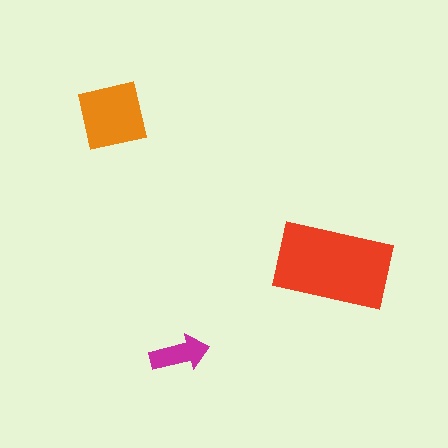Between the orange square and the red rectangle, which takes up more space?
The red rectangle.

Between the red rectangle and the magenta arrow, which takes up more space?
The red rectangle.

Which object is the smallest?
The magenta arrow.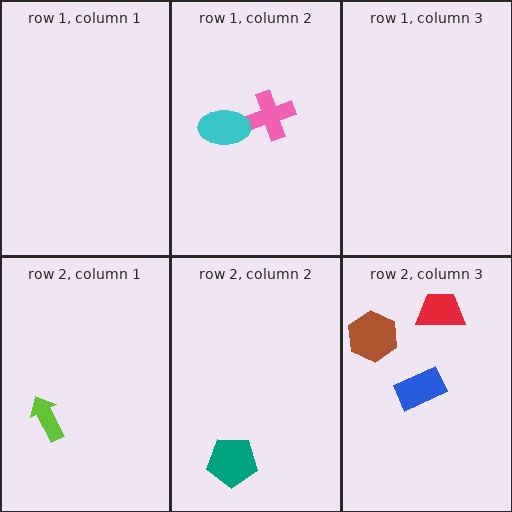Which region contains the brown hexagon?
The row 2, column 3 region.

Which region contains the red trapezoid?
The row 2, column 3 region.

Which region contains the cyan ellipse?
The row 1, column 2 region.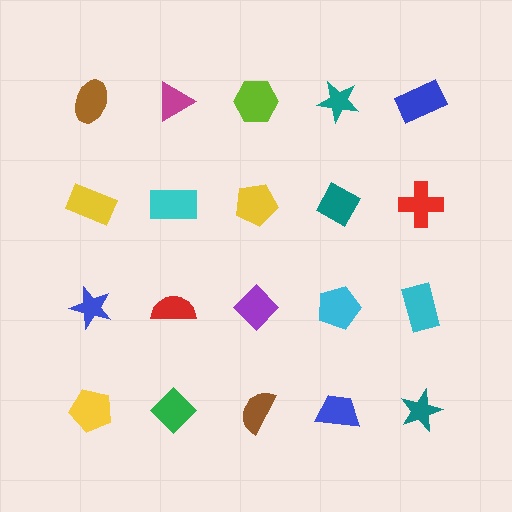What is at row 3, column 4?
A cyan pentagon.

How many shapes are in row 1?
5 shapes.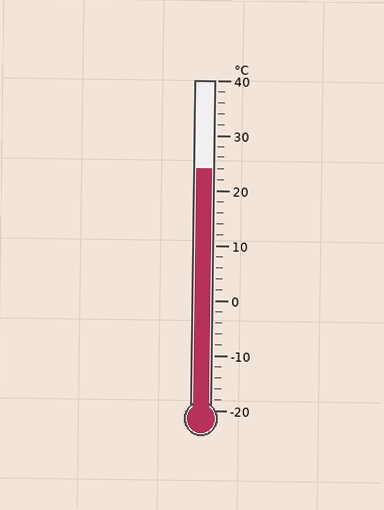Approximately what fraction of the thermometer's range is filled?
The thermometer is filled to approximately 75% of its range.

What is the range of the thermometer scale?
The thermometer scale ranges from -20°C to 40°C.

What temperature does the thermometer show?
The thermometer shows approximately 24°C.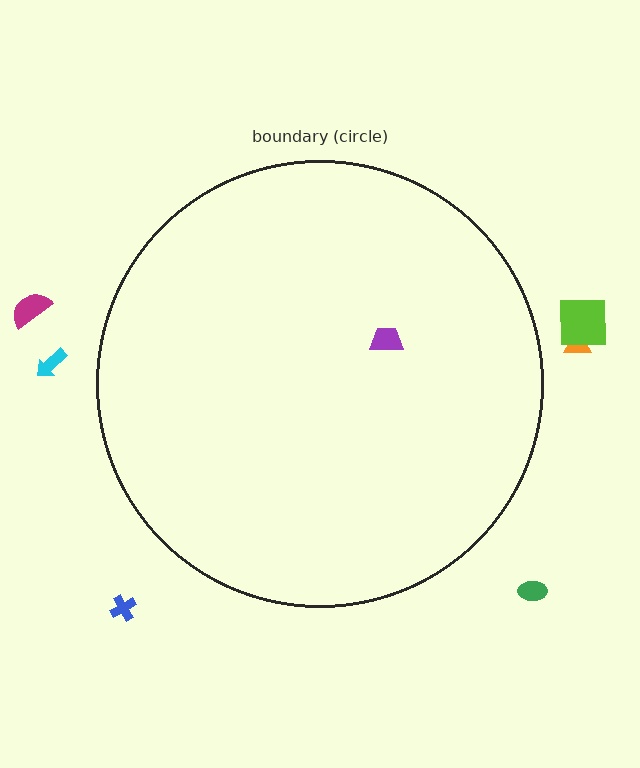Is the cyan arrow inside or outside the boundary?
Outside.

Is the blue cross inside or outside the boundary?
Outside.